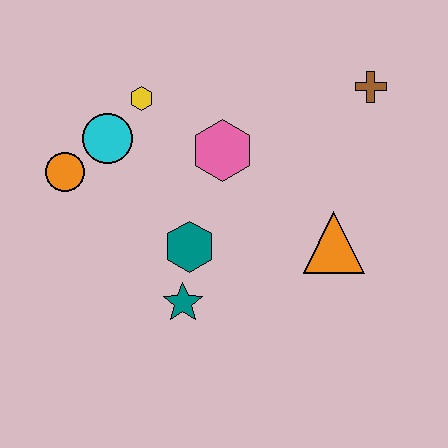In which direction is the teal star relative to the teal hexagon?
The teal star is below the teal hexagon.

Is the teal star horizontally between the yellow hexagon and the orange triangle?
Yes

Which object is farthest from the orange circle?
The brown cross is farthest from the orange circle.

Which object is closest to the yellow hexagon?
The cyan circle is closest to the yellow hexagon.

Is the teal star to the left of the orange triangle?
Yes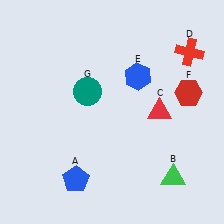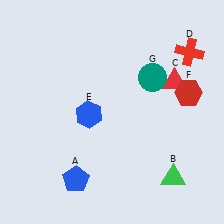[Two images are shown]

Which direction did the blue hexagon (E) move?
The blue hexagon (E) moved left.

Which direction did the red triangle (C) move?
The red triangle (C) moved up.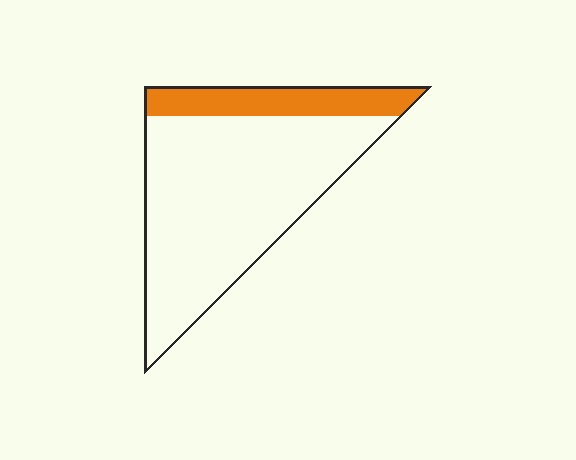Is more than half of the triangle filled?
No.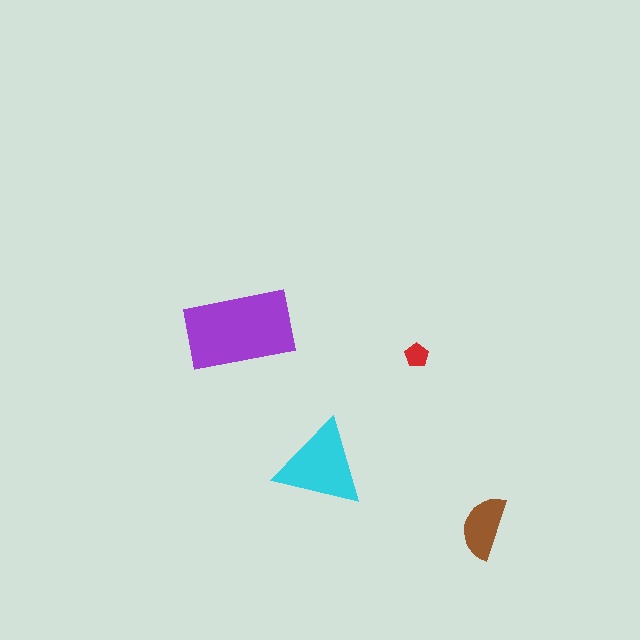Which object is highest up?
The purple rectangle is topmost.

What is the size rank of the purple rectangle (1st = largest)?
1st.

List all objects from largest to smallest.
The purple rectangle, the cyan triangle, the brown semicircle, the red pentagon.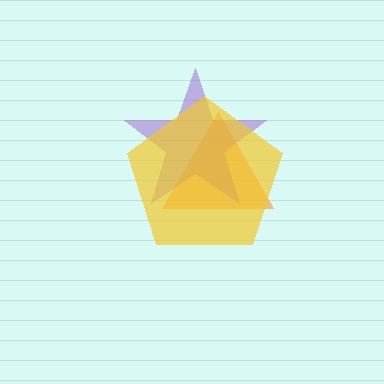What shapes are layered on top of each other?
The layered shapes are: an orange triangle, a purple star, a yellow pentagon.